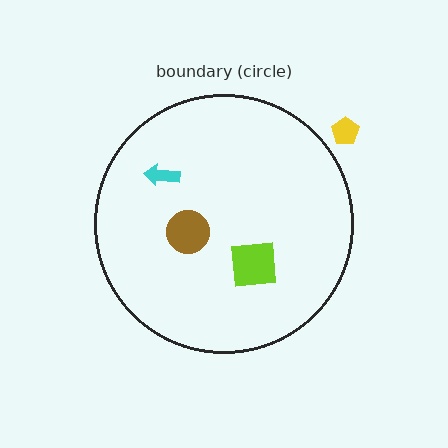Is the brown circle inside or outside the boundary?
Inside.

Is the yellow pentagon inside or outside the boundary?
Outside.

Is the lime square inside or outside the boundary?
Inside.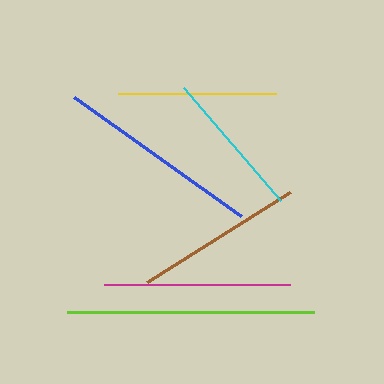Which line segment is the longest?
The lime line is the longest at approximately 246 pixels.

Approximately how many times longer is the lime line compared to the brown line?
The lime line is approximately 1.5 times the length of the brown line.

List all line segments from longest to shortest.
From longest to shortest: lime, blue, magenta, brown, yellow, cyan.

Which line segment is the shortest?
The cyan line is the shortest at approximately 148 pixels.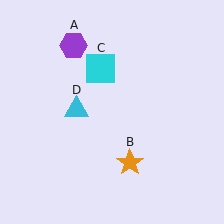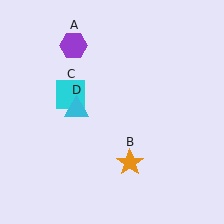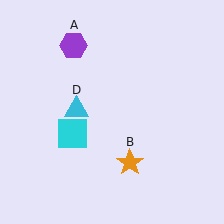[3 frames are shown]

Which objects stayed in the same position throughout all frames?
Purple hexagon (object A) and orange star (object B) and cyan triangle (object D) remained stationary.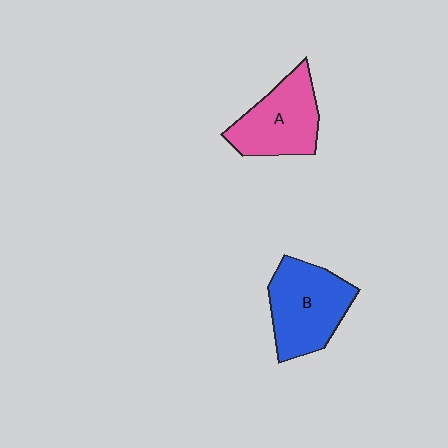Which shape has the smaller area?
Shape A (pink).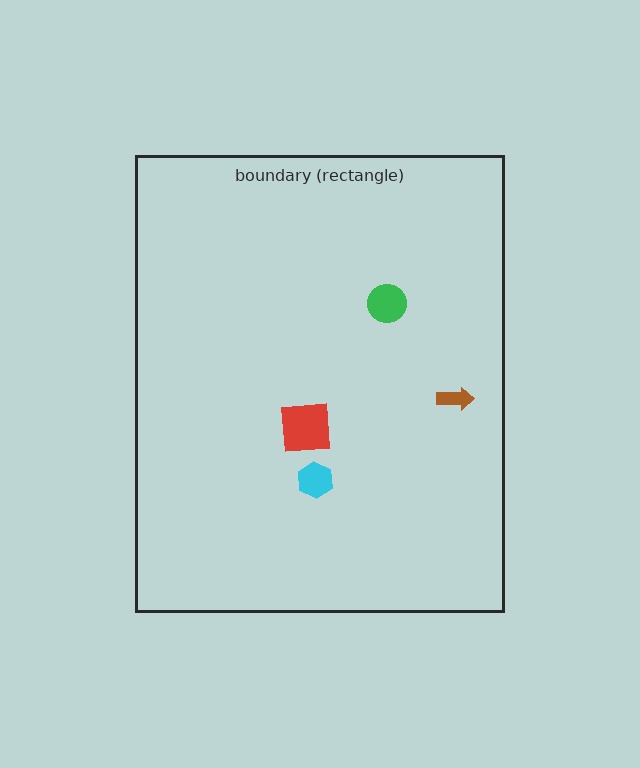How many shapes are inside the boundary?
4 inside, 0 outside.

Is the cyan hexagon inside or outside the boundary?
Inside.